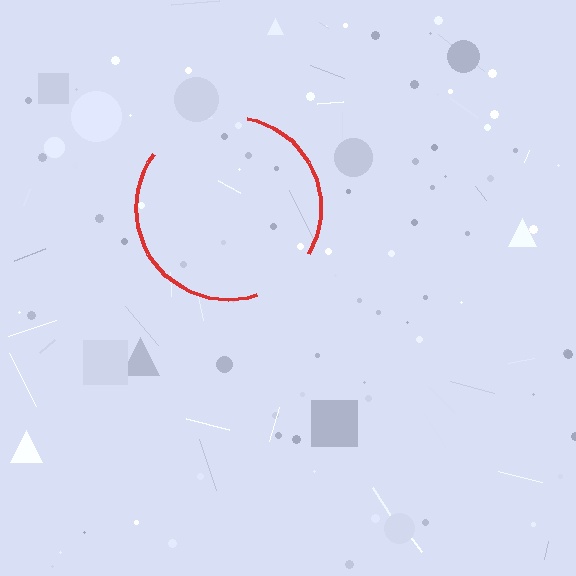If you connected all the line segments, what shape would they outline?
They would outline a circle.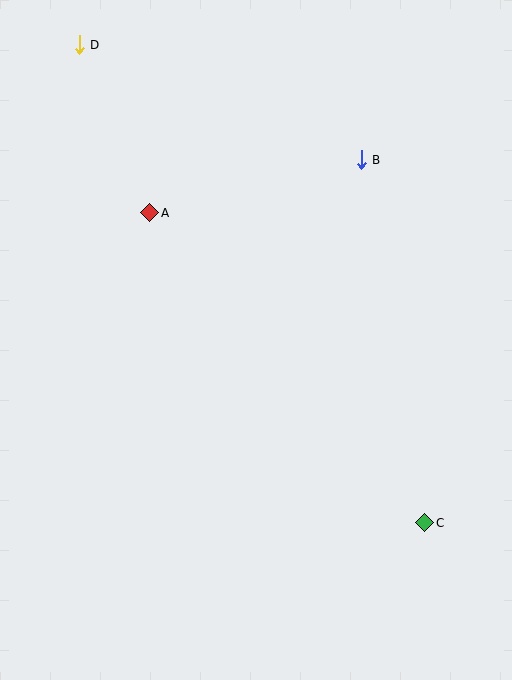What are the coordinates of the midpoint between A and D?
The midpoint between A and D is at (115, 129).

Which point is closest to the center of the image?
Point A at (150, 213) is closest to the center.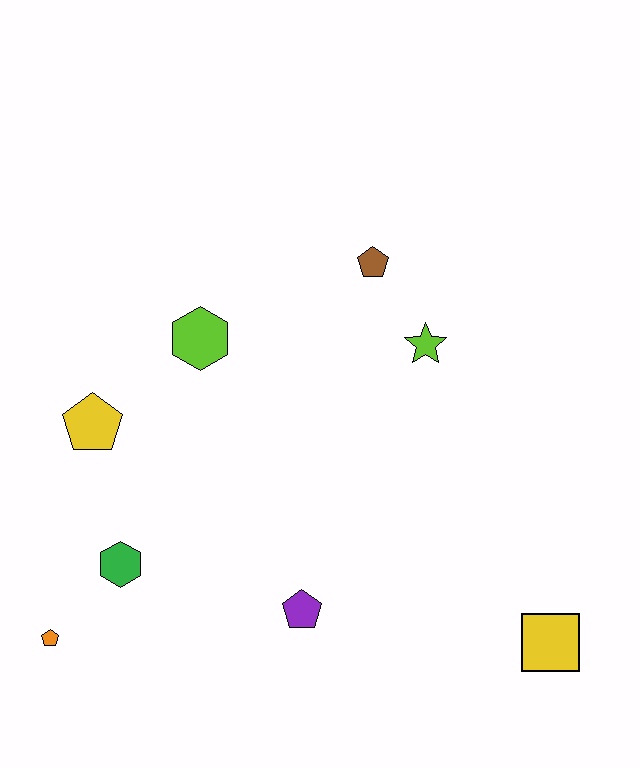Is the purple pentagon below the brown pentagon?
Yes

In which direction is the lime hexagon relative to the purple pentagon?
The lime hexagon is above the purple pentagon.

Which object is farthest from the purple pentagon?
The brown pentagon is farthest from the purple pentagon.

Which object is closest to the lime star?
The brown pentagon is closest to the lime star.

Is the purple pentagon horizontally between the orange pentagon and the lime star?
Yes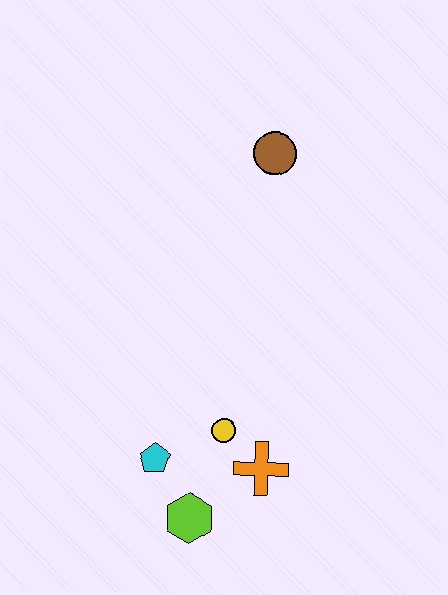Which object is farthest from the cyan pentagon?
The brown circle is farthest from the cyan pentagon.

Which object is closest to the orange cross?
The yellow circle is closest to the orange cross.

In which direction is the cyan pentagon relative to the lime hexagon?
The cyan pentagon is above the lime hexagon.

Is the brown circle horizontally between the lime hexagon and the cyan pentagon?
No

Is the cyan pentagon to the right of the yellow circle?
No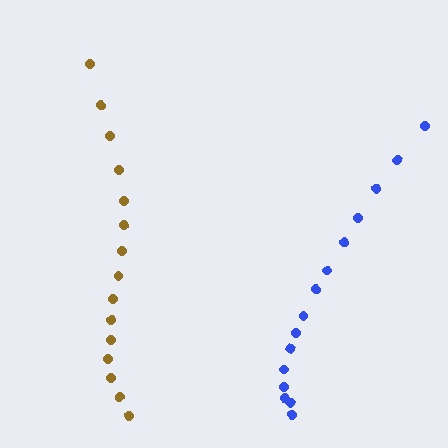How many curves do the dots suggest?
There are 2 distinct paths.